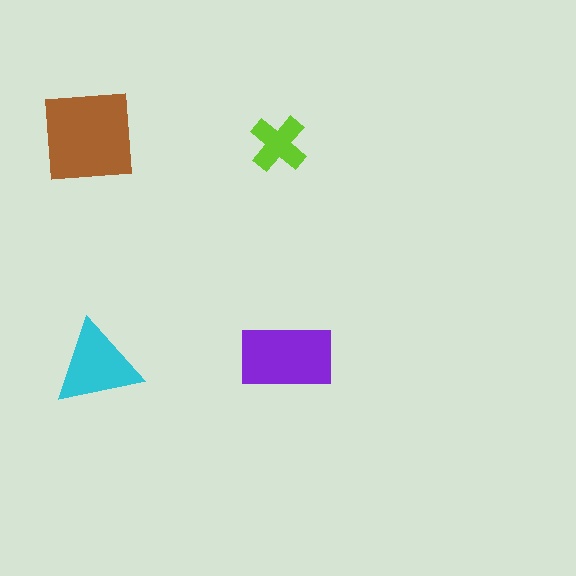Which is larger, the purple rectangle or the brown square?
The brown square.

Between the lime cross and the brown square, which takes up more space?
The brown square.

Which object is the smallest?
The lime cross.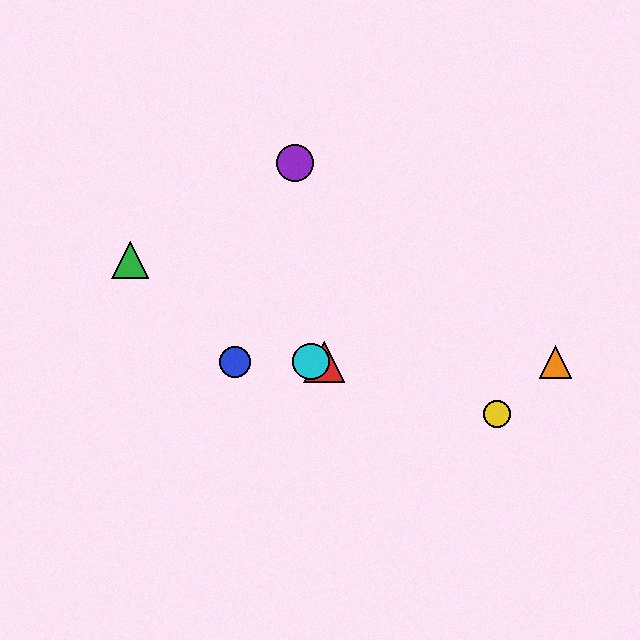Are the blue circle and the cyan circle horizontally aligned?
Yes, both are at y≈362.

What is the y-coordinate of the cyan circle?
The cyan circle is at y≈362.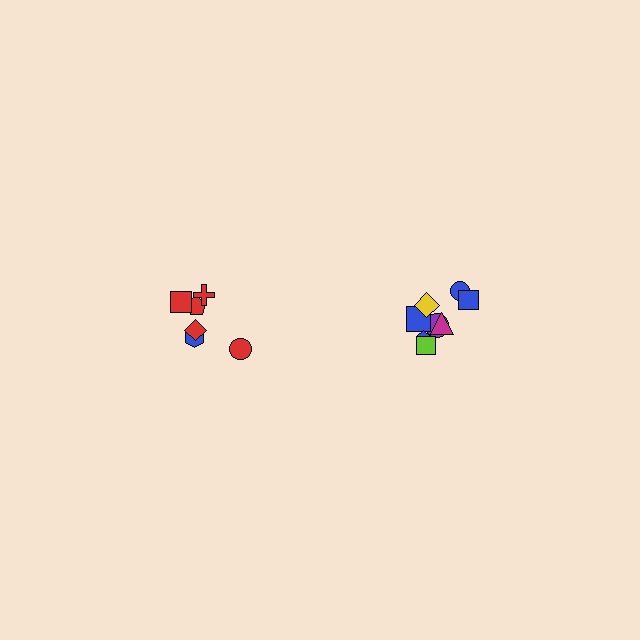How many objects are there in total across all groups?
There are 14 objects.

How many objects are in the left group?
There are 6 objects.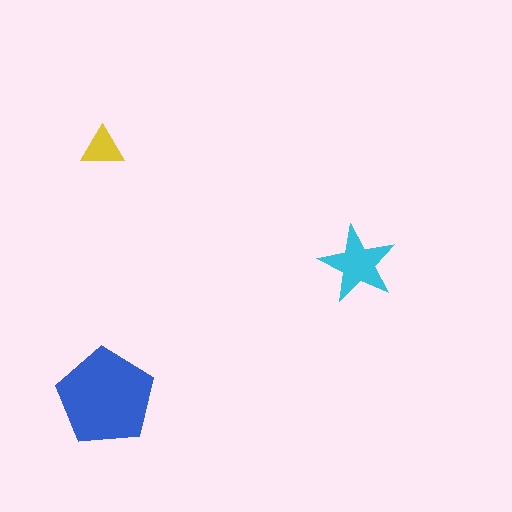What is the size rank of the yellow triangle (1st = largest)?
3rd.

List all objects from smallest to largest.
The yellow triangle, the cyan star, the blue pentagon.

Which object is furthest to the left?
The yellow triangle is leftmost.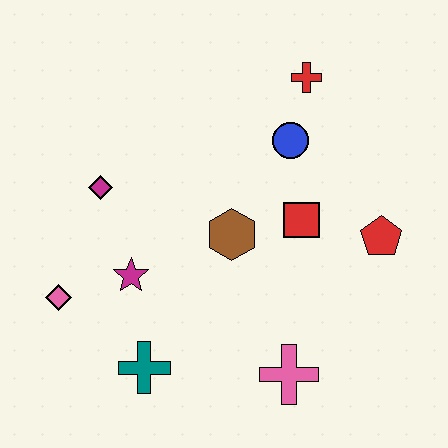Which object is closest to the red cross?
The blue circle is closest to the red cross.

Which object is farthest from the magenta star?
The red cross is farthest from the magenta star.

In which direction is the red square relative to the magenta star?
The red square is to the right of the magenta star.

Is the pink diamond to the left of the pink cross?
Yes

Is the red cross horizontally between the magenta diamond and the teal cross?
No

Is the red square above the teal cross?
Yes